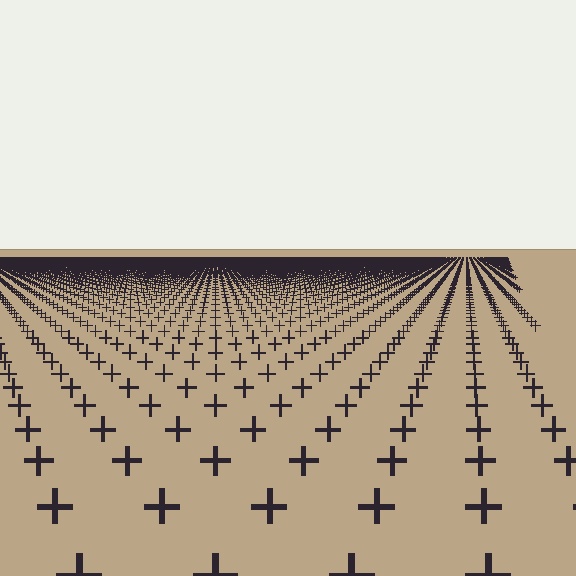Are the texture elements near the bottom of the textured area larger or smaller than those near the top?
Larger. Near the bottom, elements are closer to the viewer and appear at a bigger on-screen size.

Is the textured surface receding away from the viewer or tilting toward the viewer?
The surface is receding away from the viewer. Texture elements get smaller and denser toward the top.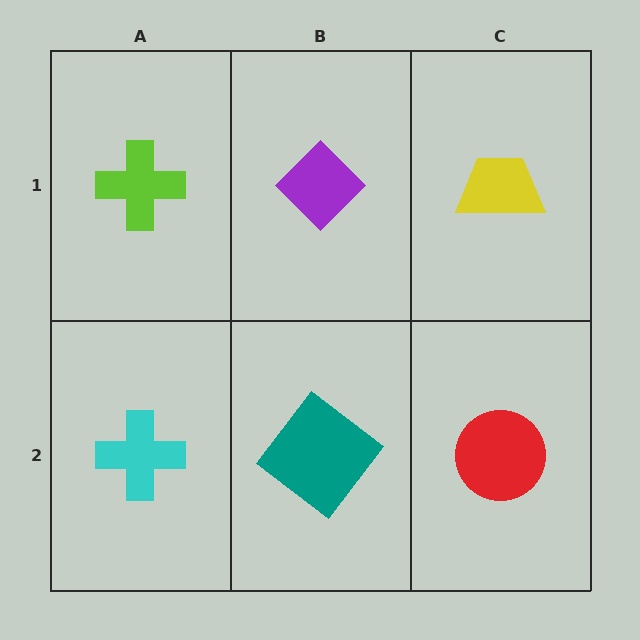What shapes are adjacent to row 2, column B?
A purple diamond (row 1, column B), a cyan cross (row 2, column A), a red circle (row 2, column C).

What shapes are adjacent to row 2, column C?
A yellow trapezoid (row 1, column C), a teal diamond (row 2, column B).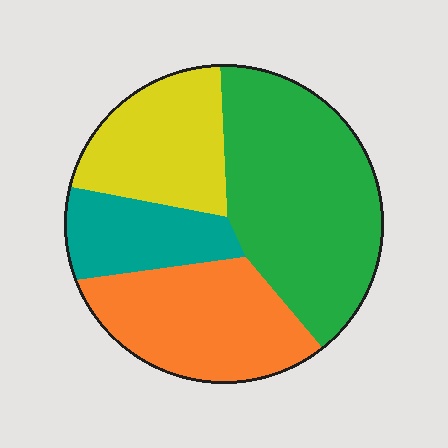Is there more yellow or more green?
Green.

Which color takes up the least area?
Teal, at roughly 15%.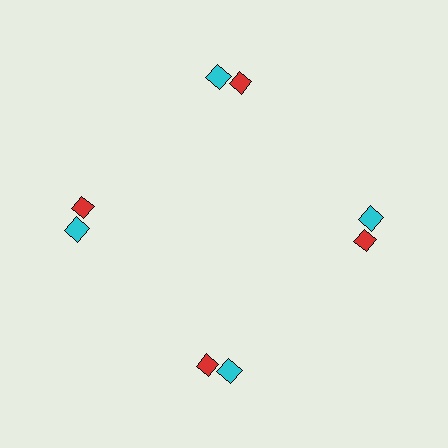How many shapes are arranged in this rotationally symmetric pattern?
There are 8 shapes, arranged in 4 groups of 2.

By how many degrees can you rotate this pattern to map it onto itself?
The pattern maps onto itself every 90 degrees of rotation.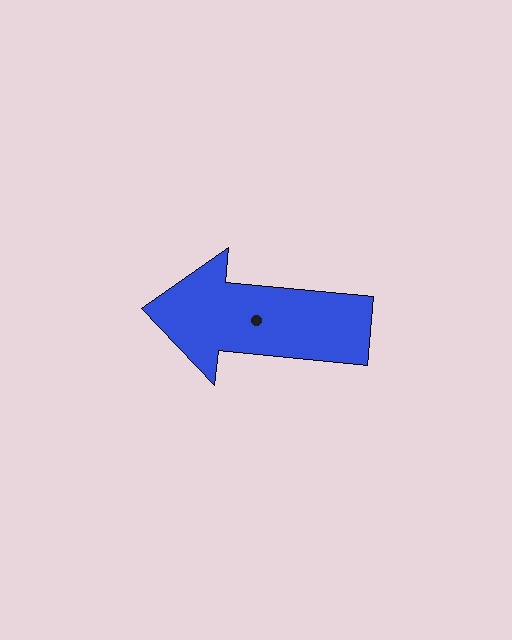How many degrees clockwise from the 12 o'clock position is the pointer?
Approximately 276 degrees.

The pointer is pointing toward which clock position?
Roughly 9 o'clock.